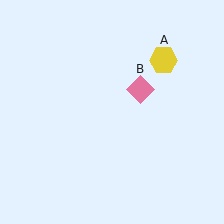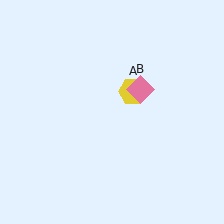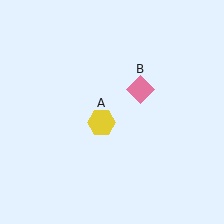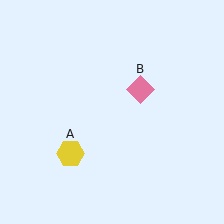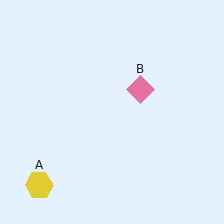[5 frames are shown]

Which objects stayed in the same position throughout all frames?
Pink diamond (object B) remained stationary.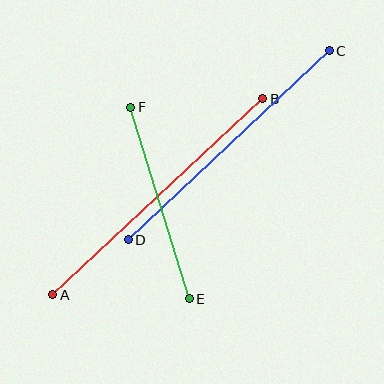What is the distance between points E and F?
The distance is approximately 200 pixels.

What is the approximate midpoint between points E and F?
The midpoint is at approximately (160, 203) pixels.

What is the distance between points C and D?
The distance is approximately 276 pixels.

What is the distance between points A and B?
The distance is approximately 287 pixels.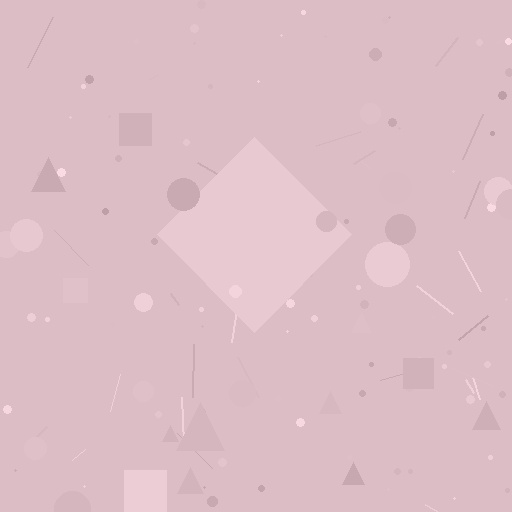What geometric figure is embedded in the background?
A diamond is embedded in the background.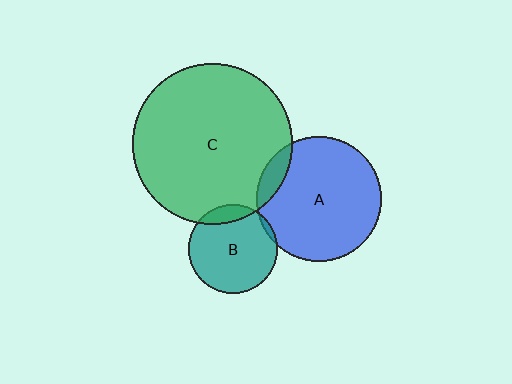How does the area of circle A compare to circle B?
Approximately 1.9 times.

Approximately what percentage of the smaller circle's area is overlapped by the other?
Approximately 10%.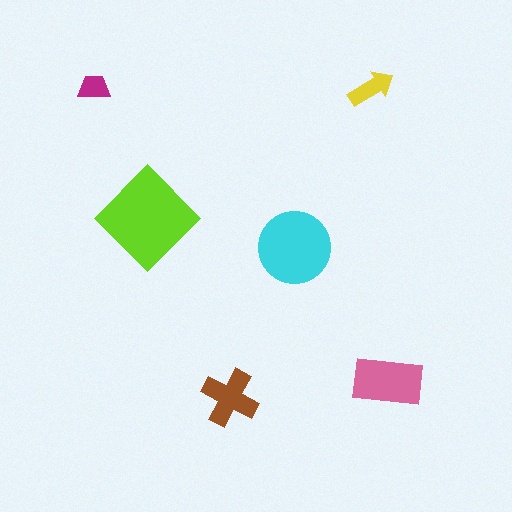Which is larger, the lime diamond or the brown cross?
The lime diamond.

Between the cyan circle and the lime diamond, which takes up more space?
The lime diamond.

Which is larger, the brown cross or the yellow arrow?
The brown cross.